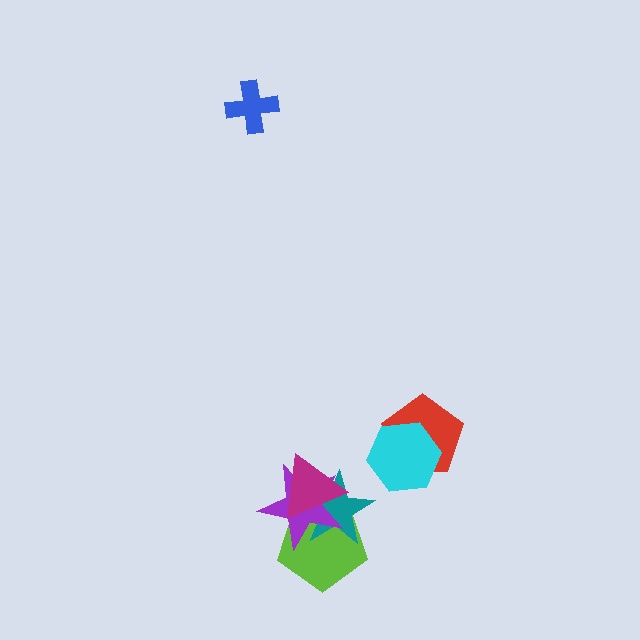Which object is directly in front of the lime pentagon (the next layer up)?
The teal star is directly in front of the lime pentagon.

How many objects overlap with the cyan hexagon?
1 object overlaps with the cyan hexagon.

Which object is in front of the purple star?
The magenta triangle is in front of the purple star.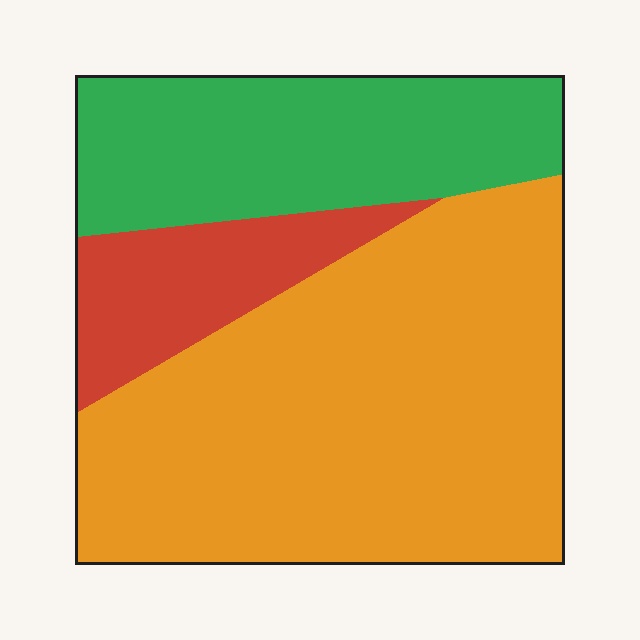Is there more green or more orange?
Orange.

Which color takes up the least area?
Red, at roughly 15%.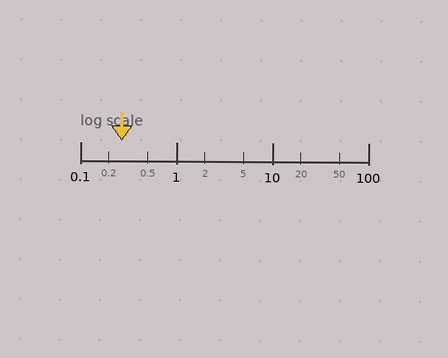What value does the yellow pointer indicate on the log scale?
The pointer indicates approximately 0.27.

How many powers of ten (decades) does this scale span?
The scale spans 3 decades, from 0.1 to 100.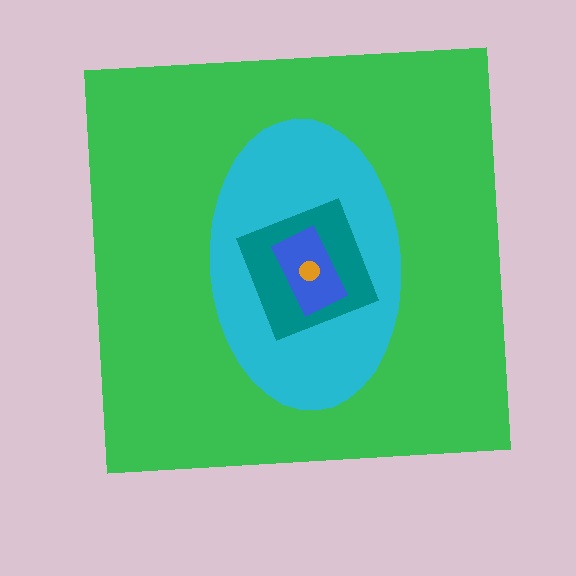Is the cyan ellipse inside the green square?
Yes.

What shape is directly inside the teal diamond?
The blue rectangle.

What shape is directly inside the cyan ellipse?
The teal diamond.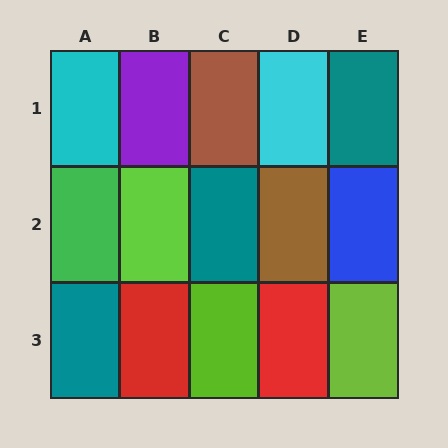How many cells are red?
2 cells are red.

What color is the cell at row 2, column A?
Green.